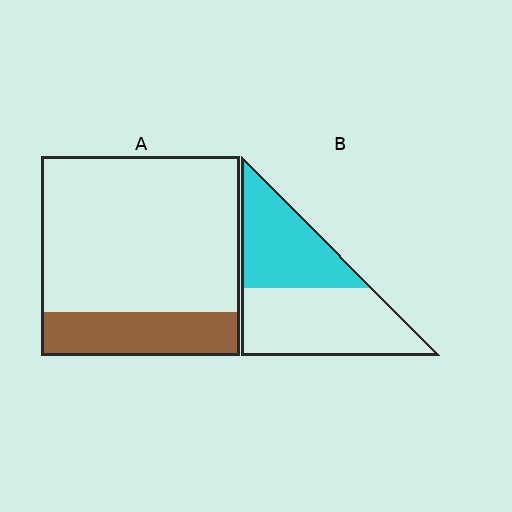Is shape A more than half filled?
No.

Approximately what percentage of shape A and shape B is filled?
A is approximately 20% and B is approximately 45%.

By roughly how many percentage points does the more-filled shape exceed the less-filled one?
By roughly 20 percentage points (B over A).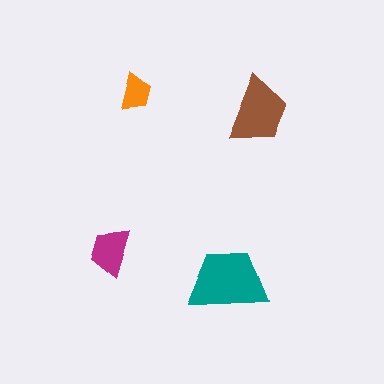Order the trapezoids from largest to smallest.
the teal one, the brown one, the magenta one, the orange one.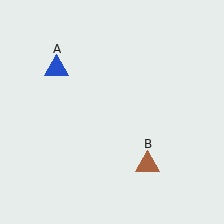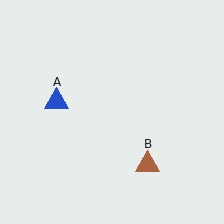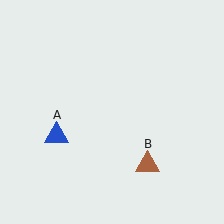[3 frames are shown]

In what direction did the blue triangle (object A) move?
The blue triangle (object A) moved down.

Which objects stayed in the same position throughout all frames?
Brown triangle (object B) remained stationary.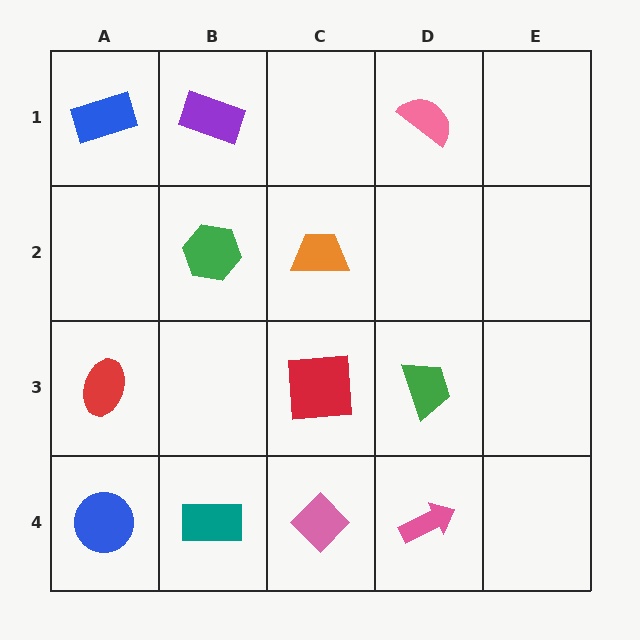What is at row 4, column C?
A pink diamond.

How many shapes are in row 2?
2 shapes.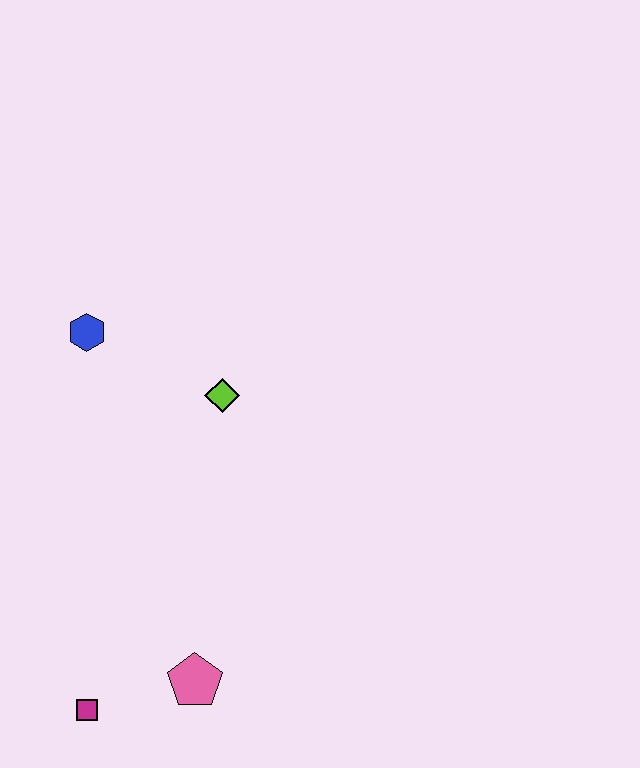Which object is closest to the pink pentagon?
The magenta square is closest to the pink pentagon.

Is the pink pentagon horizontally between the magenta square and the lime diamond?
Yes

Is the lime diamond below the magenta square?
No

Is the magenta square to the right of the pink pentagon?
No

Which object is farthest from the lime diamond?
The magenta square is farthest from the lime diamond.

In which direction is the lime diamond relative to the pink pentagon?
The lime diamond is above the pink pentagon.